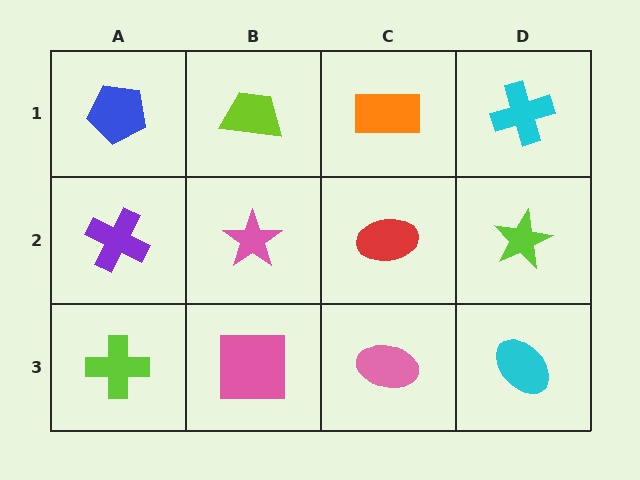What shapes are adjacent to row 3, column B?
A pink star (row 2, column B), a lime cross (row 3, column A), a pink ellipse (row 3, column C).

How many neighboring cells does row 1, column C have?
3.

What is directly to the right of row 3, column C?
A cyan ellipse.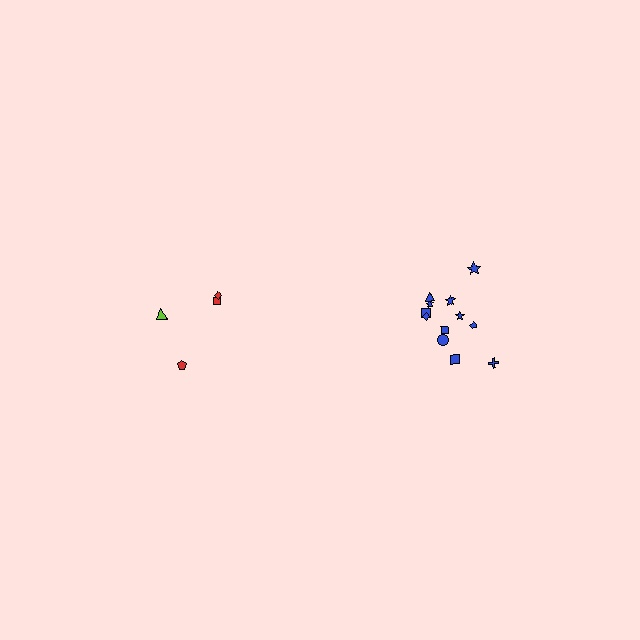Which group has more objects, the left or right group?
The right group.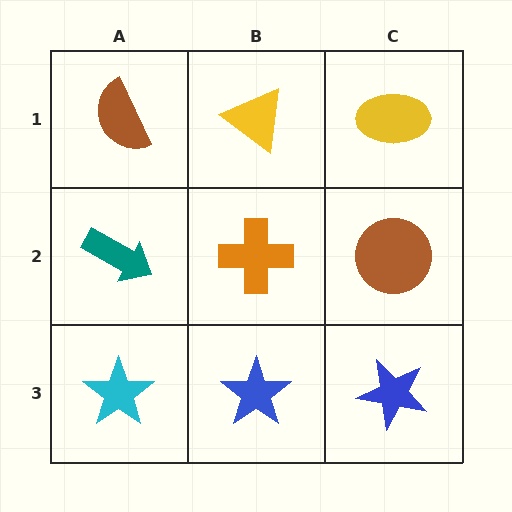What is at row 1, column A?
A brown semicircle.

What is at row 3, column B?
A blue star.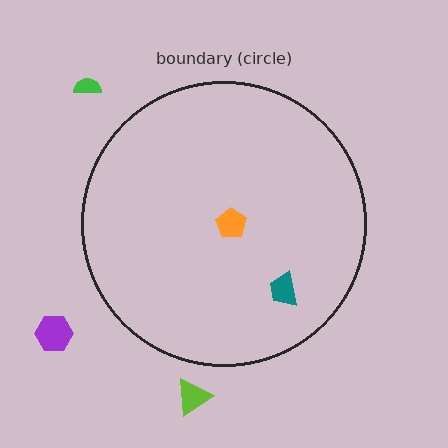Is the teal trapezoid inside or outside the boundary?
Inside.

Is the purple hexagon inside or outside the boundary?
Outside.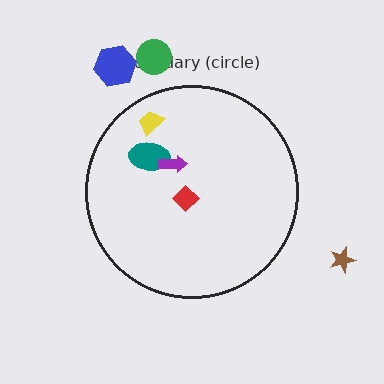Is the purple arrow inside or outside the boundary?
Inside.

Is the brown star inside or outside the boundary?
Outside.